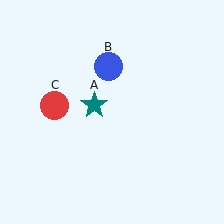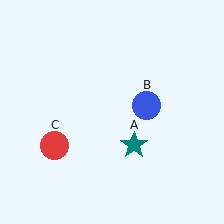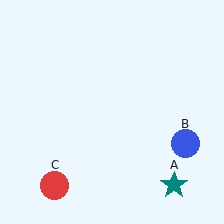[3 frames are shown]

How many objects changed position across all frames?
3 objects changed position: teal star (object A), blue circle (object B), red circle (object C).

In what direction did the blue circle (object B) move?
The blue circle (object B) moved down and to the right.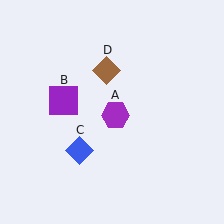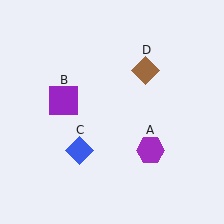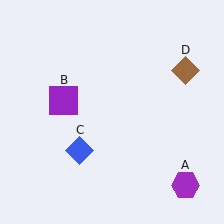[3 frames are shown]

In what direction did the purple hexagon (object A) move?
The purple hexagon (object A) moved down and to the right.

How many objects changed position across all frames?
2 objects changed position: purple hexagon (object A), brown diamond (object D).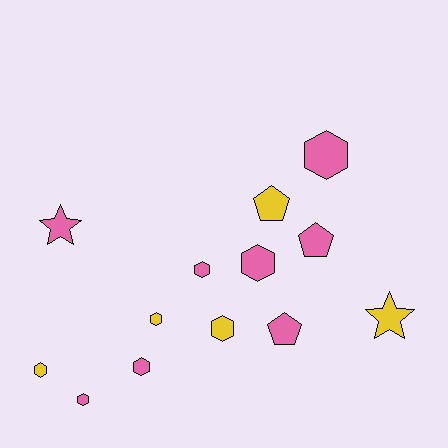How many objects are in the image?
There are 13 objects.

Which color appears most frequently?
Pink, with 8 objects.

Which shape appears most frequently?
Hexagon, with 8 objects.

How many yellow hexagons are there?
There are 3 yellow hexagons.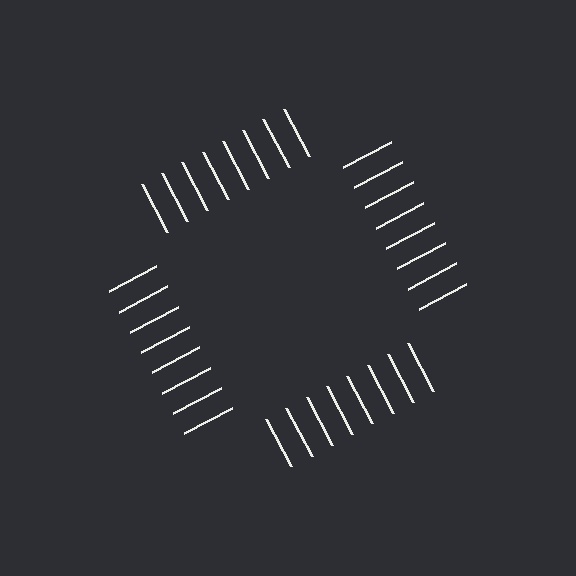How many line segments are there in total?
32 — 8 along each of the 4 edges.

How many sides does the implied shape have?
4 sides — the line-ends trace a square.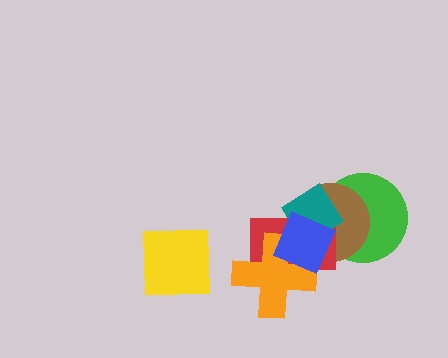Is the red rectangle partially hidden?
Yes, it is partially covered by another shape.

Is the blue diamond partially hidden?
No, no other shape covers it.